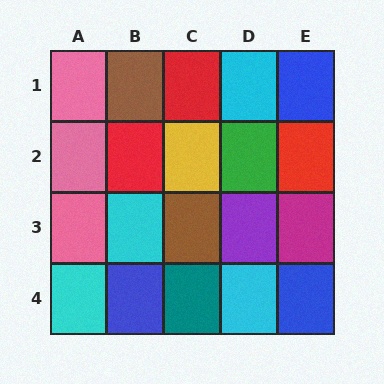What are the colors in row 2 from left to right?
Pink, red, yellow, green, red.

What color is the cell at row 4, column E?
Blue.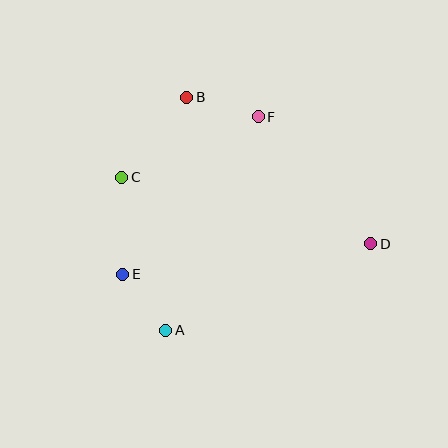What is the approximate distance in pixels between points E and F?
The distance between E and F is approximately 208 pixels.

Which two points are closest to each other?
Points A and E are closest to each other.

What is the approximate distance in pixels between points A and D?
The distance between A and D is approximately 223 pixels.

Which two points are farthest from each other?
Points C and D are farthest from each other.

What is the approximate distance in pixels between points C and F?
The distance between C and F is approximately 149 pixels.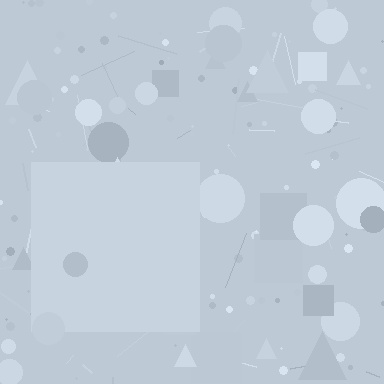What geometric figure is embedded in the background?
A square is embedded in the background.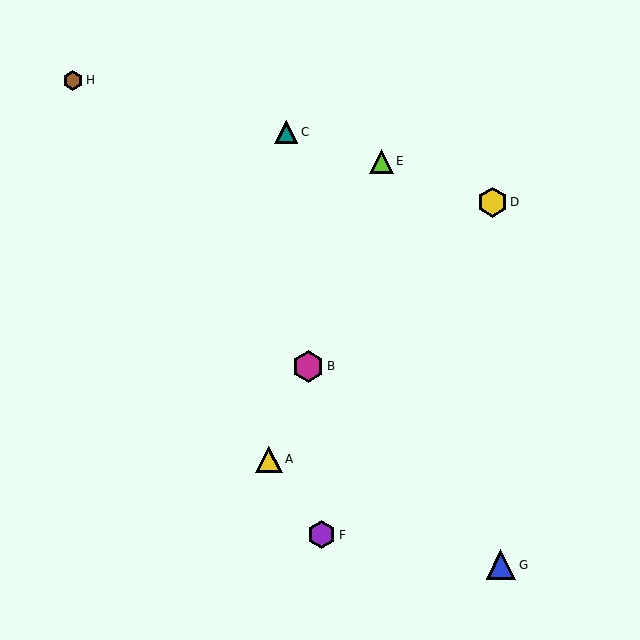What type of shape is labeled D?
Shape D is a yellow hexagon.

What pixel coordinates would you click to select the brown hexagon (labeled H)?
Click at (73, 80) to select the brown hexagon H.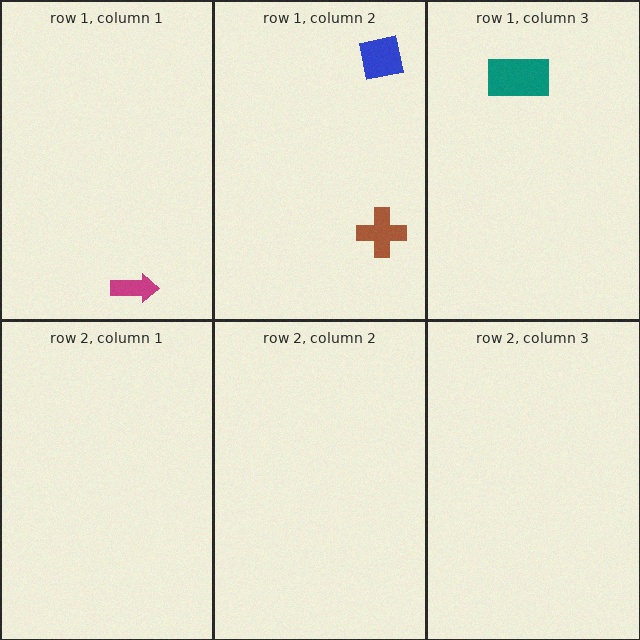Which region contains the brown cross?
The row 1, column 2 region.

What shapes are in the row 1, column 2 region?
The blue square, the brown cross.